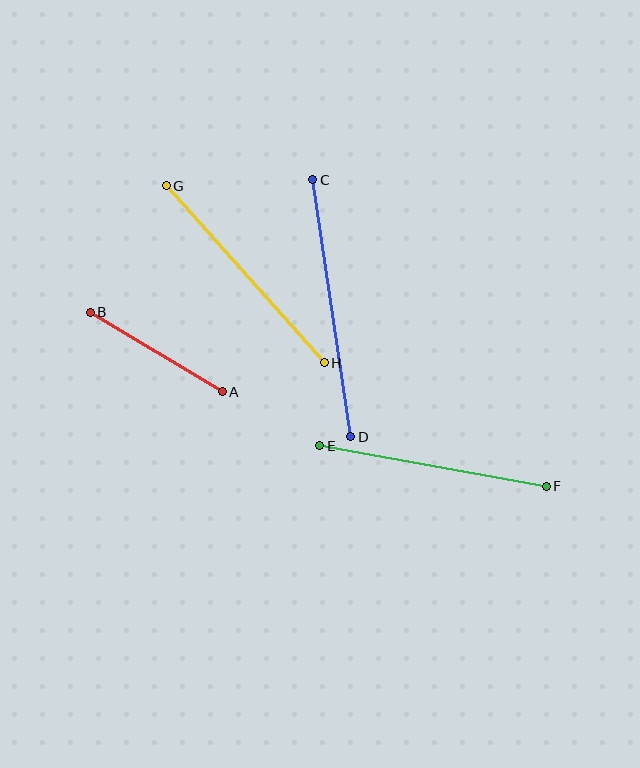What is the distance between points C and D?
The distance is approximately 259 pixels.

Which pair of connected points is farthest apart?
Points C and D are farthest apart.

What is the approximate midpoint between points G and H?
The midpoint is at approximately (245, 274) pixels.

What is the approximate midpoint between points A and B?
The midpoint is at approximately (156, 352) pixels.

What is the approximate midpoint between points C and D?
The midpoint is at approximately (332, 308) pixels.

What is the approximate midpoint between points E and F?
The midpoint is at approximately (433, 466) pixels.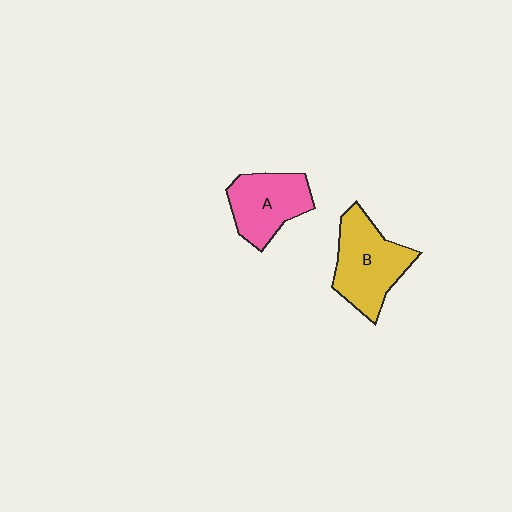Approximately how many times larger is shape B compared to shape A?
Approximately 1.2 times.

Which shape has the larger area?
Shape B (yellow).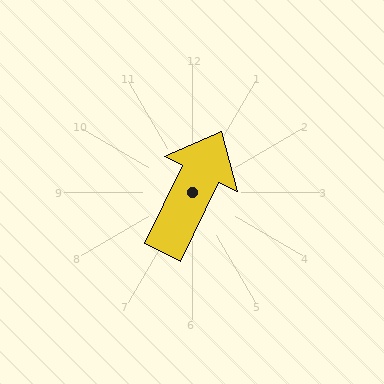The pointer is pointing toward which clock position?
Roughly 1 o'clock.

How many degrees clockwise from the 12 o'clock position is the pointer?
Approximately 26 degrees.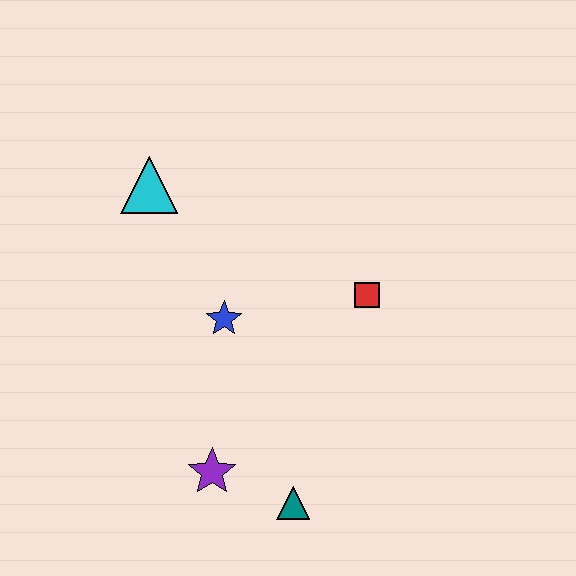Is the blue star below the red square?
Yes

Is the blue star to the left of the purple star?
No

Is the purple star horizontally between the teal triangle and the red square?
No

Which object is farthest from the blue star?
The teal triangle is farthest from the blue star.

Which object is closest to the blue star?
The red square is closest to the blue star.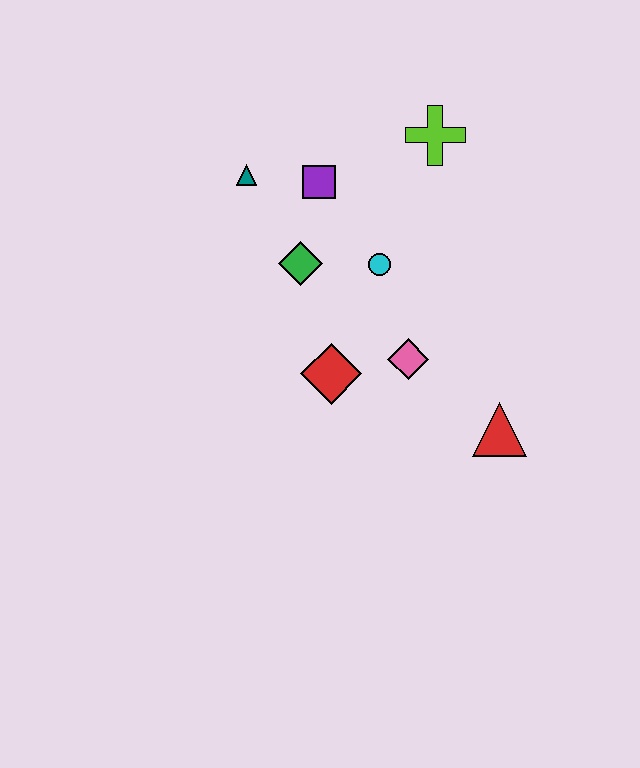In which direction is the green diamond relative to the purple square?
The green diamond is below the purple square.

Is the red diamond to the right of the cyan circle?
No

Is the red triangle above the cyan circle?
No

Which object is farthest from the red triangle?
The teal triangle is farthest from the red triangle.